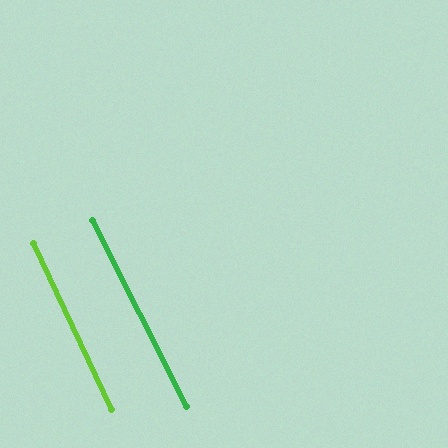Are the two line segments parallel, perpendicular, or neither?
Parallel — their directions differ by only 1.7°.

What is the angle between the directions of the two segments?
Approximately 2 degrees.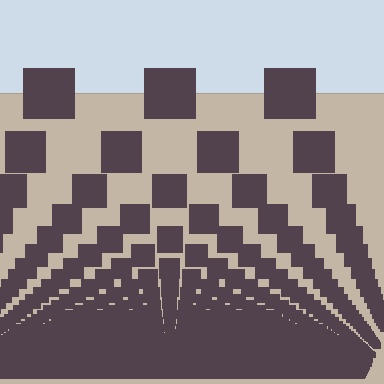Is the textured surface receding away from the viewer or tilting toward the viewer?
The surface appears to tilt toward the viewer. Texture elements get larger and sparser toward the top.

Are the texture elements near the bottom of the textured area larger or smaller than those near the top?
Smaller. The gradient is inverted — elements near the bottom are smaller and denser.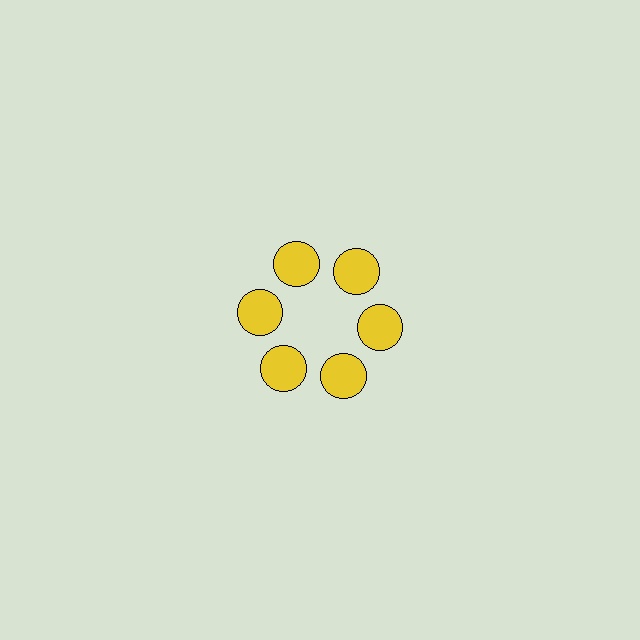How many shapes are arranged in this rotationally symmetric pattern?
There are 6 shapes, arranged in 6 groups of 1.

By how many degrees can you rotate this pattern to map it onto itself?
The pattern maps onto itself every 60 degrees of rotation.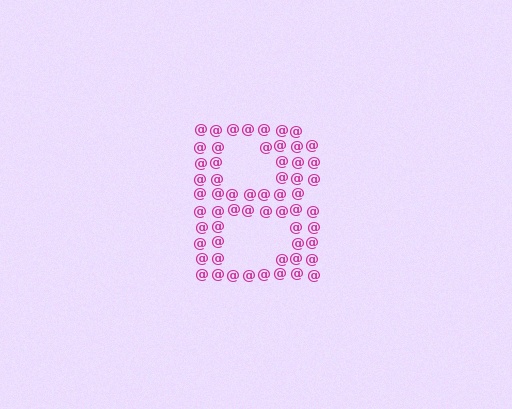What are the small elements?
The small elements are at signs.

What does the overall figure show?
The overall figure shows the letter B.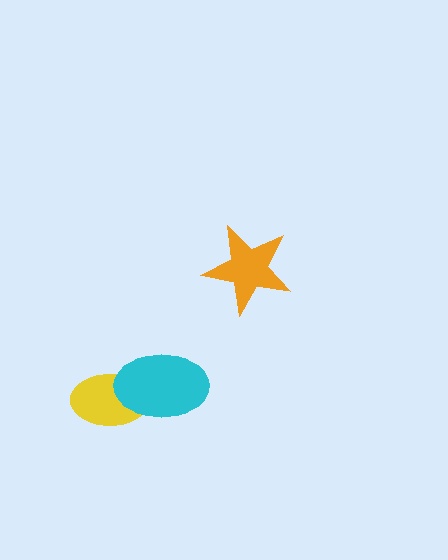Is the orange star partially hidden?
No, no other shape covers it.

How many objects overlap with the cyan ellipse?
1 object overlaps with the cyan ellipse.